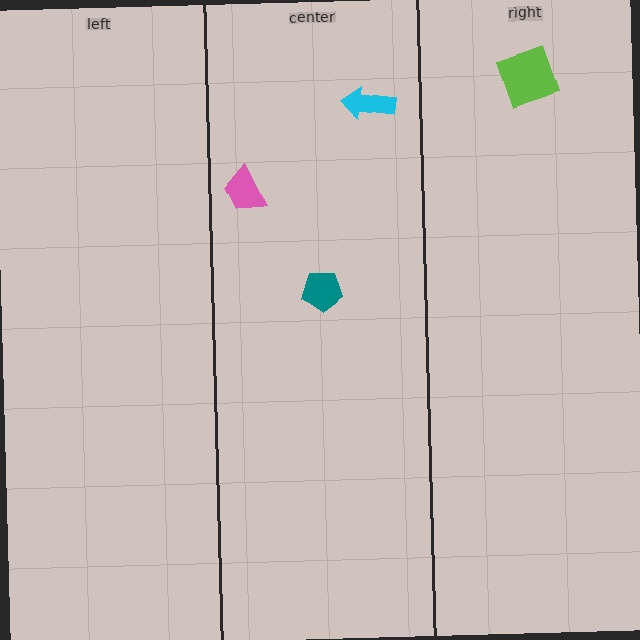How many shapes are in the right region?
1.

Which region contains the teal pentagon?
The center region.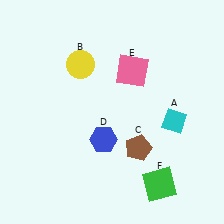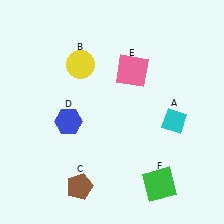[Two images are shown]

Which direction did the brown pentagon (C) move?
The brown pentagon (C) moved left.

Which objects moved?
The objects that moved are: the brown pentagon (C), the blue hexagon (D).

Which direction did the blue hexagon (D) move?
The blue hexagon (D) moved left.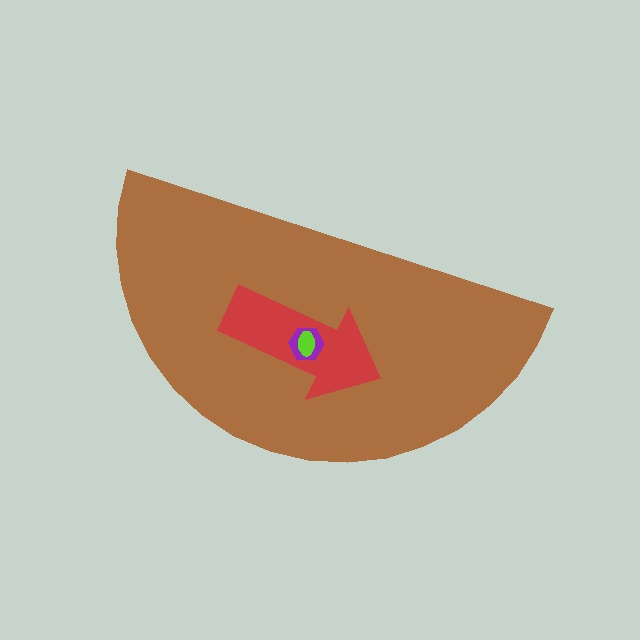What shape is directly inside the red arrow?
The purple hexagon.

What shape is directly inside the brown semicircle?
The red arrow.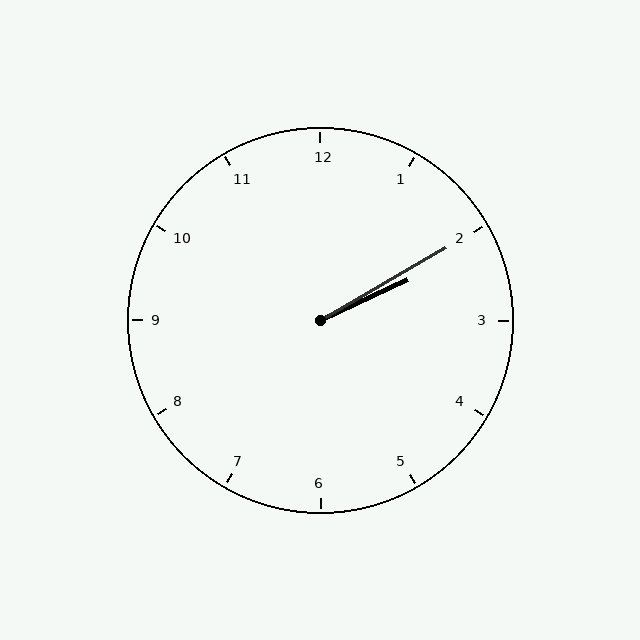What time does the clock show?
2:10.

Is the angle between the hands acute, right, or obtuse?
It is acute.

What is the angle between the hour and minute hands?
Approximately 5 degrees.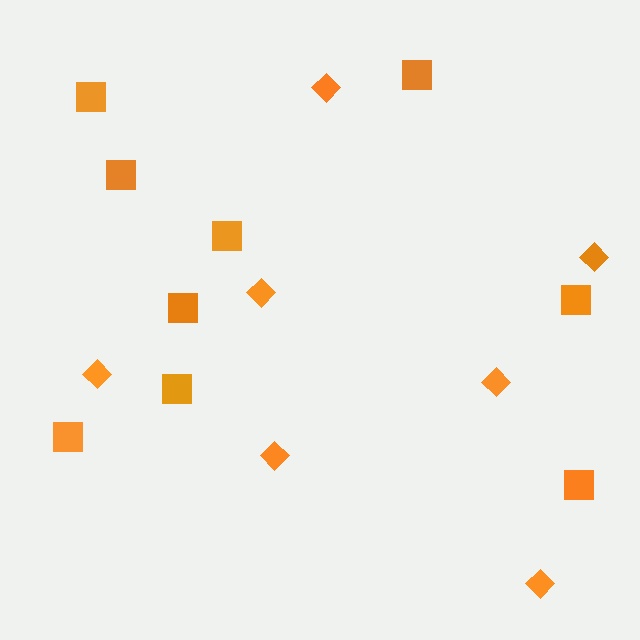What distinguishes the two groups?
There are 2 groups: one group of squares (9) and one group of diamonds (7).